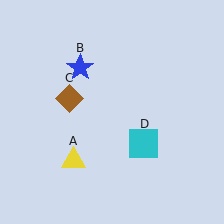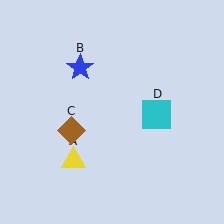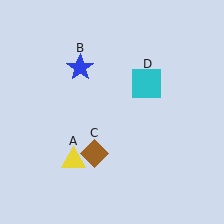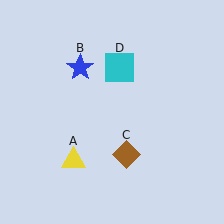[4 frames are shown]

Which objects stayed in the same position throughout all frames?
Yellow triangle (object A) and blue star (object B) remained stationary.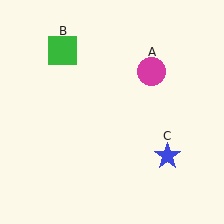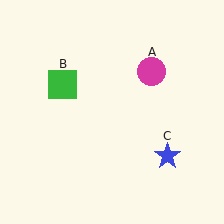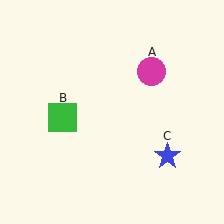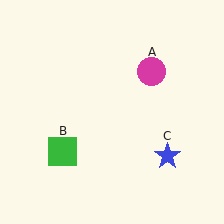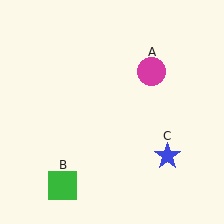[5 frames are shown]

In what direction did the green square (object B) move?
The green square (object B) moved down.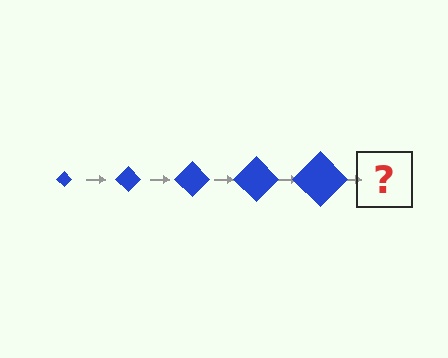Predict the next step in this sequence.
The next step is a blue diamond, larger than the previous one.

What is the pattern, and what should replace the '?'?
The pattern is that the diamond gets progressively larger each step. The '?' should be a blue diamond, larger than the previous one.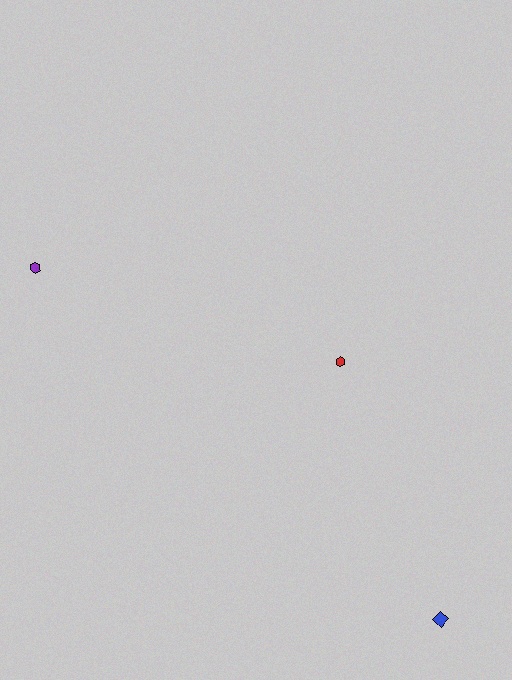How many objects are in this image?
There are 3 objects.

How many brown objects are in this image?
There are no brown objects.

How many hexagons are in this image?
There are 2 hexagons.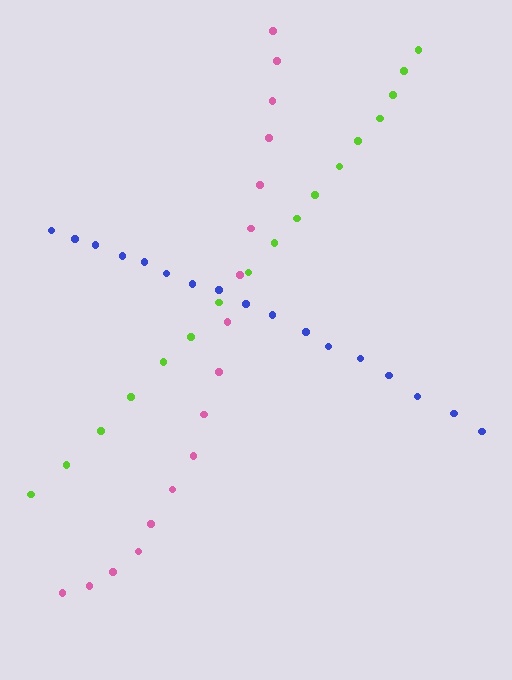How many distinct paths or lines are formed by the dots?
There are 3 distinct paths.